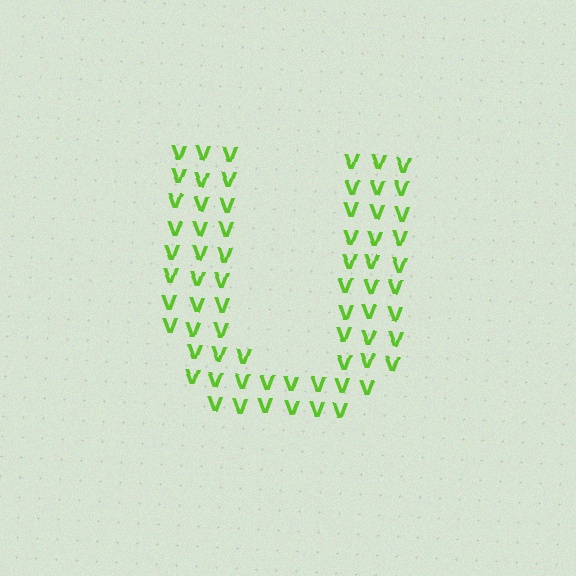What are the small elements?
The small elements are letter V's.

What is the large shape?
The large shape is the letter U.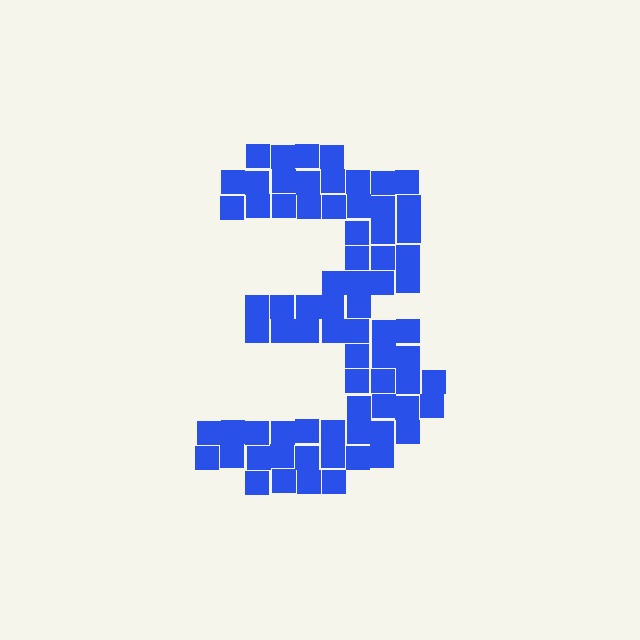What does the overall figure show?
The overall figure shows the digit 3.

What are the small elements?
The small elements are squares.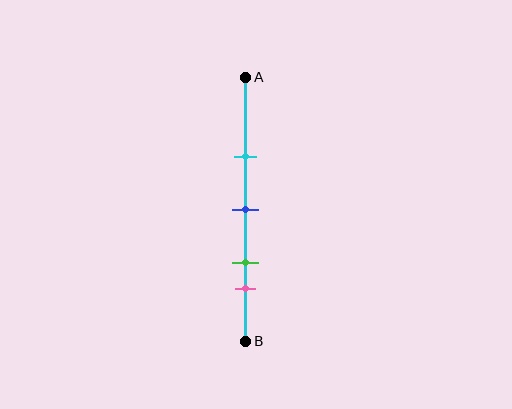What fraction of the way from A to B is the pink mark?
The pink mark is approximately 80% (0.8) of the way from A to B.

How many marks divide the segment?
There are 4 marks dividing the segment.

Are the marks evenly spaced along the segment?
No, the marks are not evenly spaced.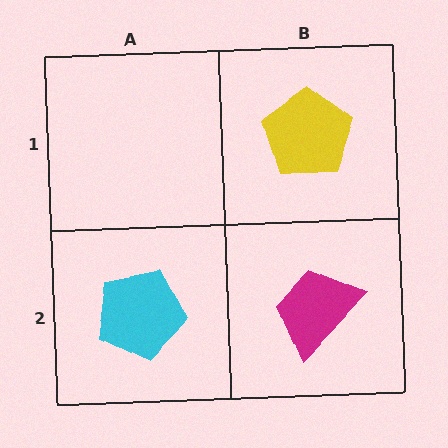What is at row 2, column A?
A cyan pentagon.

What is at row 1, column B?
A yellow pentagon.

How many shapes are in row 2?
2 shapes.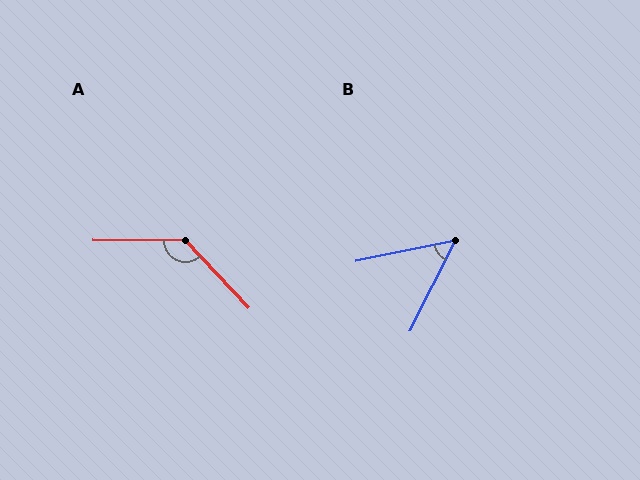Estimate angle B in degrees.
Approximately 51 degrees.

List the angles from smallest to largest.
B (51°), A (134°).